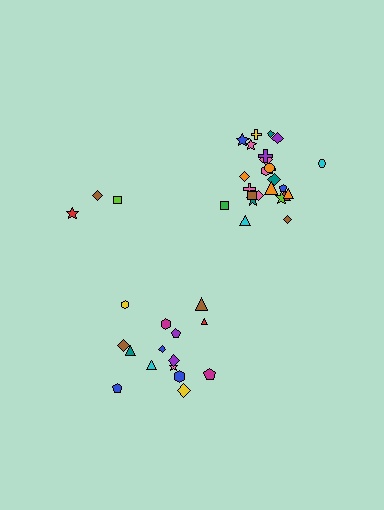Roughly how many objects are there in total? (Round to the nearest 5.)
Roughly 45 objects in total.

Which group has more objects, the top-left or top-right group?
The top-right group.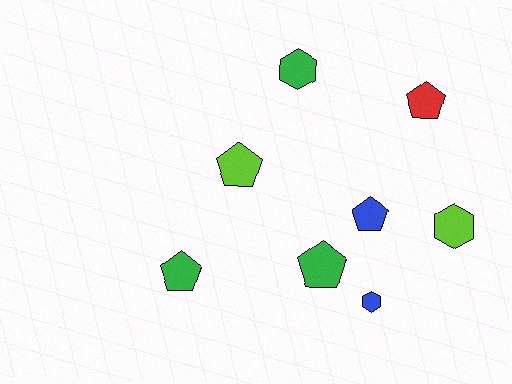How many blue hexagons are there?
There is 1 blue hexagon.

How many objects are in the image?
There are 8 objects.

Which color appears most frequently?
Green, with 3 objects.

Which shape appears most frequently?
Pentagon, with 5 objects.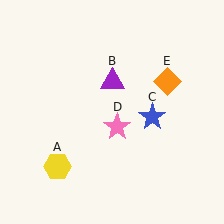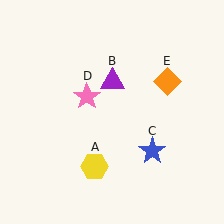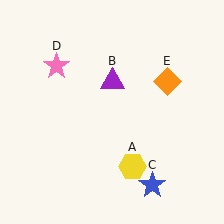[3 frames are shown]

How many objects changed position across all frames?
3 objects changed position: yellow hexagon (object A), blue star (object C), pink star (object D).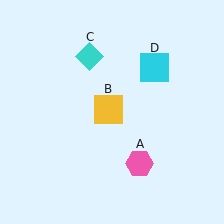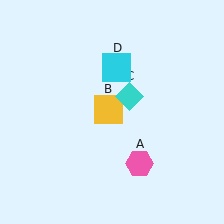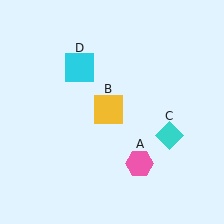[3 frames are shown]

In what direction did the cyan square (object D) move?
The cyan square (object D) moved left.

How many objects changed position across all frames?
2 objects changed position: cyan diamond (object C), cyan square (object D).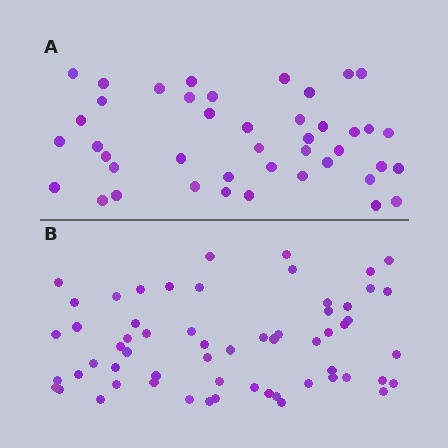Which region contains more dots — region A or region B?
Region B (the bottom region) has more dots.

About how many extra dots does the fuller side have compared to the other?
Region B has approximately 15 more dots than region A.